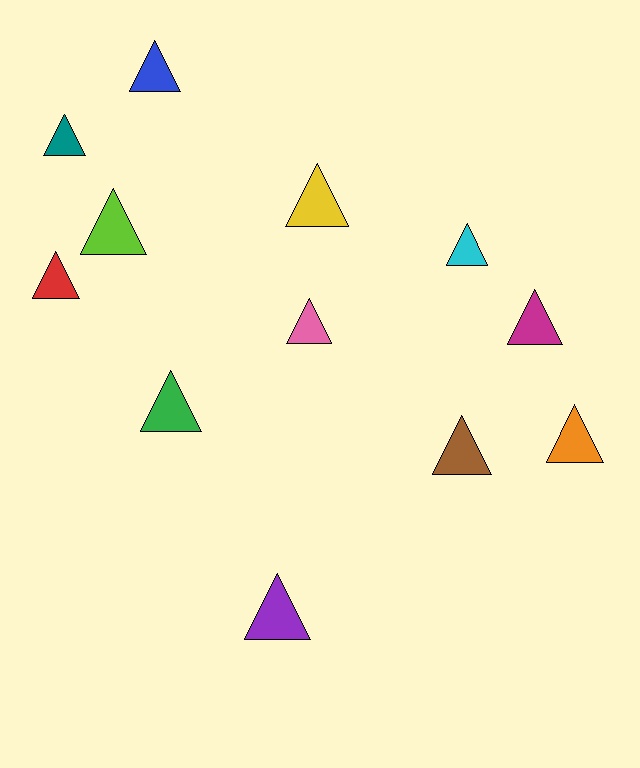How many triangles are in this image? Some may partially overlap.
There are 12 triangles.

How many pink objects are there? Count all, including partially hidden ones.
There is 1 pink object.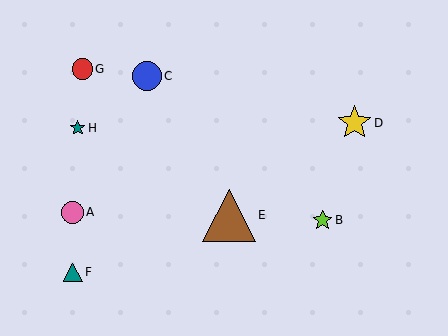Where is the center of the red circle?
The center of the red circle is at (82, 69).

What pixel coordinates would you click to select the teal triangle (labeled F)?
Click at (73, 272) to select the teal triangle F.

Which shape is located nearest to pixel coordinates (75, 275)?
The teal triangle (labeled F) at (73, 272) is nearest to that location.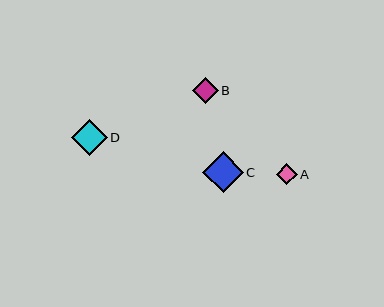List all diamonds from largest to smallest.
From largest to smallest: C, D, B, A.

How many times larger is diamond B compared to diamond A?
Diamond B is approximately 1.2 times the size of diamond A.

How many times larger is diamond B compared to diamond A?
Diamond B is approximately 1.2 times the size of diamond A.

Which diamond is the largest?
Diamond C is the largest with a size of approximately 41 pixels.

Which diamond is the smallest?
Diamond A is the smallest with a size of approximately 21 pixels.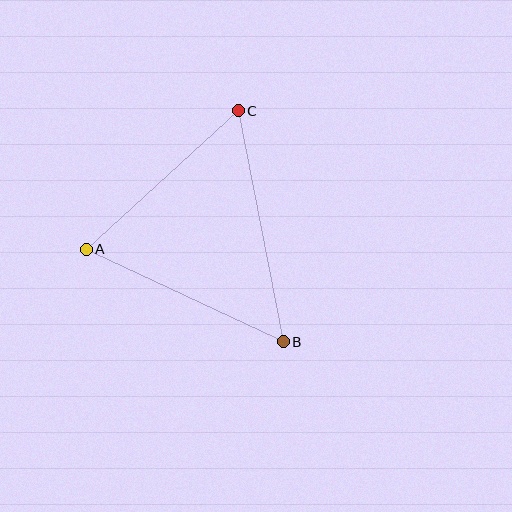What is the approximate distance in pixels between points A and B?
The distance between A and B is approximately 217 pixels.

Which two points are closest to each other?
Points A and C are closest to each other.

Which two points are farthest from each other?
Points B and C are farthest from each other.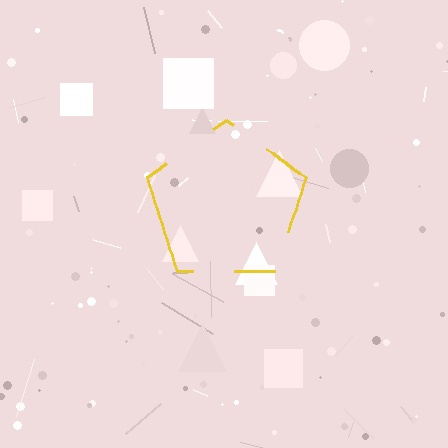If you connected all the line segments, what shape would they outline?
They would outline a pentagon.